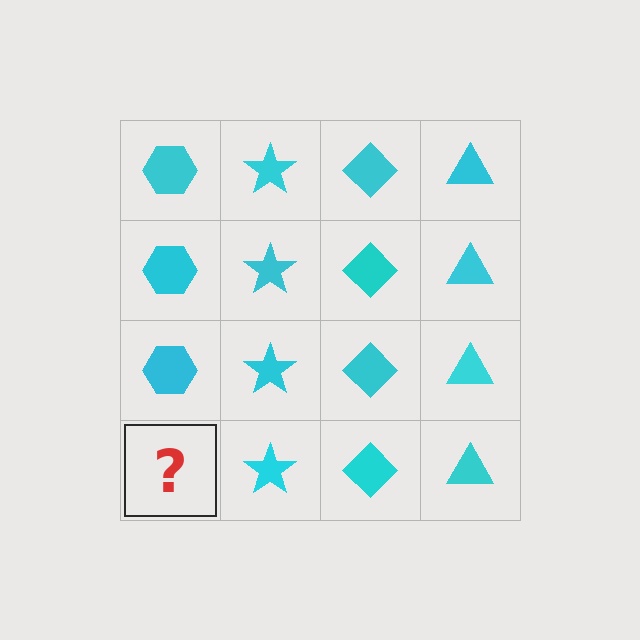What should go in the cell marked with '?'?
The missing cell should contain a cyan hexagon.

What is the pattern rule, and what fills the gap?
The rule is that each column has a consistent shape. The gap should be filled with a cyan hexagon.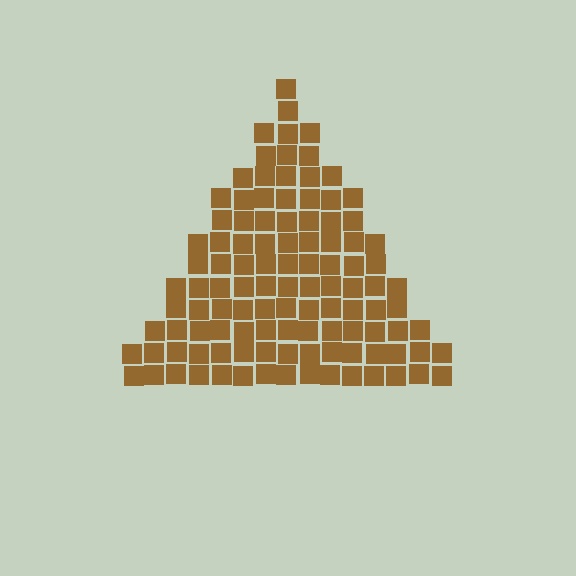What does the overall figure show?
The overall figure shows a triangle.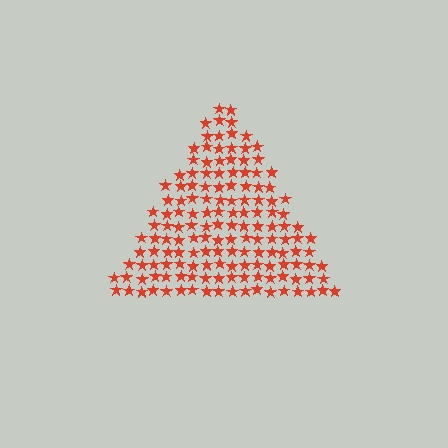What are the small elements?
The small elements are stars.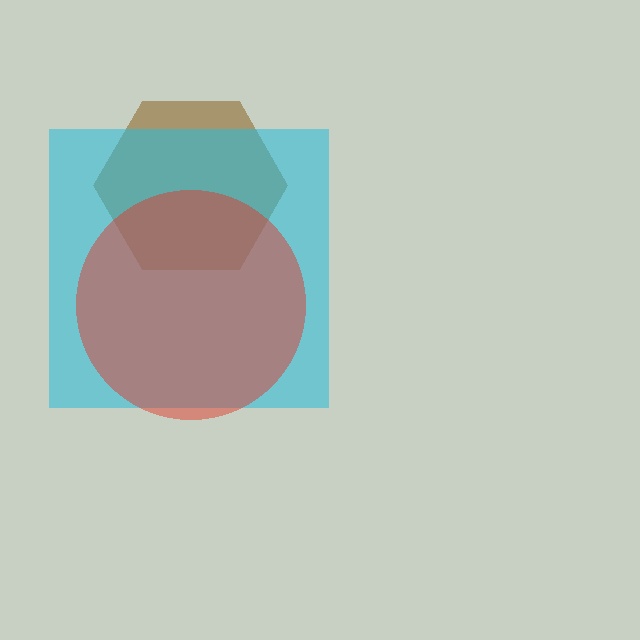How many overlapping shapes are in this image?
There are 3 overlapping shapes in the image.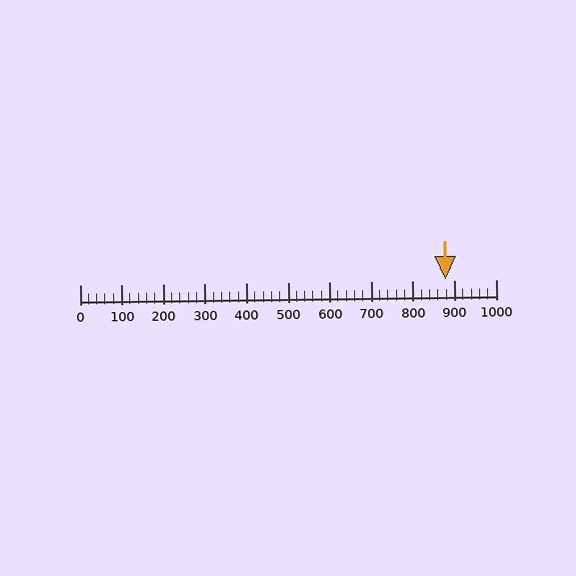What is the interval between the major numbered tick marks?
The major tick marks are spaced 100 units apart.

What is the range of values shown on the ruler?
The ruler shows values from 0 to 1000.